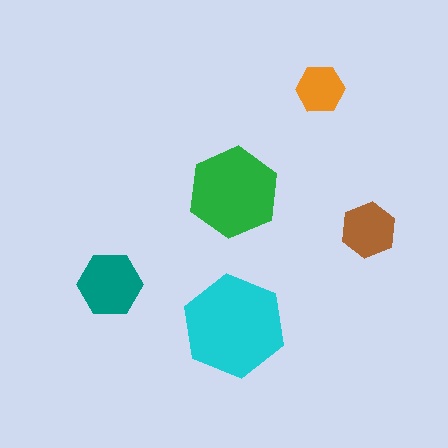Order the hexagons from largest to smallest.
the cyan one, the green one, the teal one, the brown one, the orange one.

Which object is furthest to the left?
The teal hexagon is leftmost.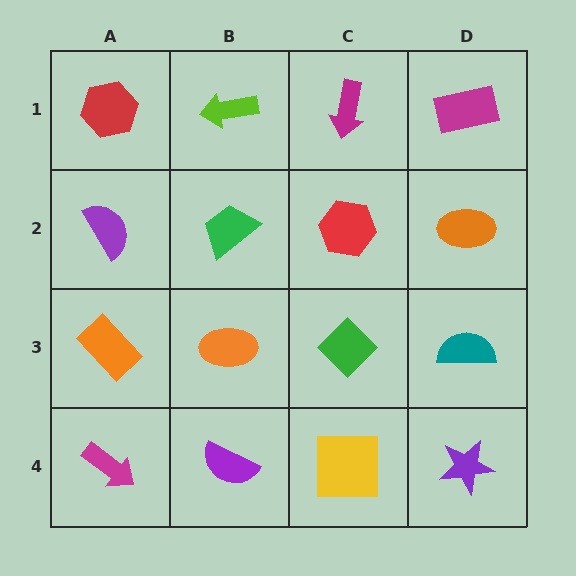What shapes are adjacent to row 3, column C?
A red hexagon (row 2, column C), a yellow square (row 4, column C), an orange ellipse (row 3, column B), a teal semicircle (row 3, column D).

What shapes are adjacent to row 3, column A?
A purple semicircle (row 2, column A), a magenta arrow (row 4, column A), an orange ellipse (row 3, column B).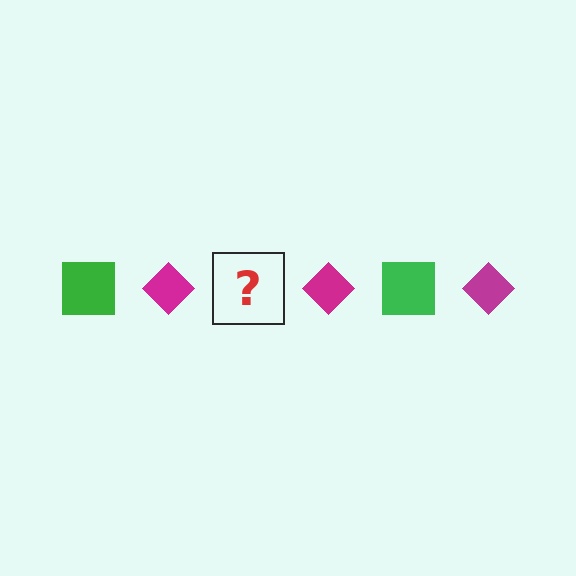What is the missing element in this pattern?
The missing element is a green square.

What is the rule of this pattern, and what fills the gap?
The rule is that the pattern alternates between green square and magenta diamond. The gap should be filled with a green square.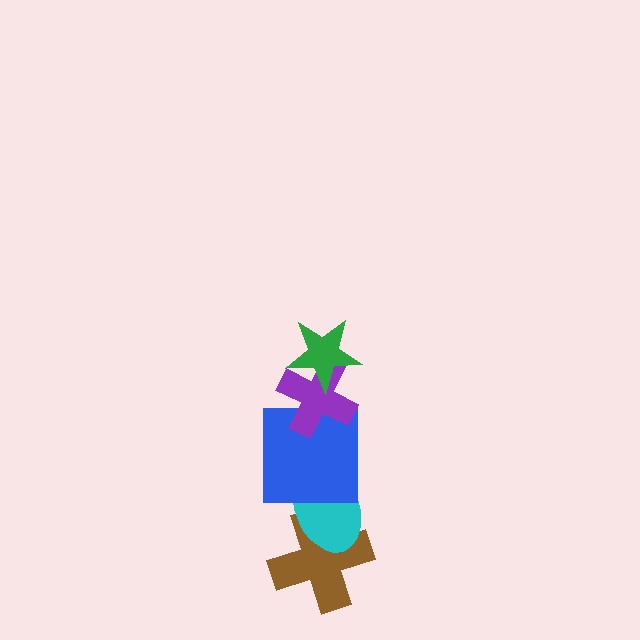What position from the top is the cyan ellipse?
The cyan ellipse is 4th from the top.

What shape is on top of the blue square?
The purple cross is on top of the blue square.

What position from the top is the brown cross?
The brown cross is 5th from the top.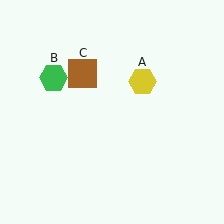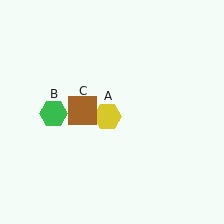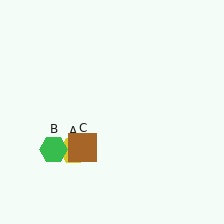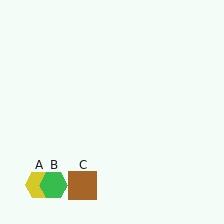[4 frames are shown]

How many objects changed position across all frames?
3 objects changed position: yellow hexagon (object A), green hexagon (object B), brown square (object C).